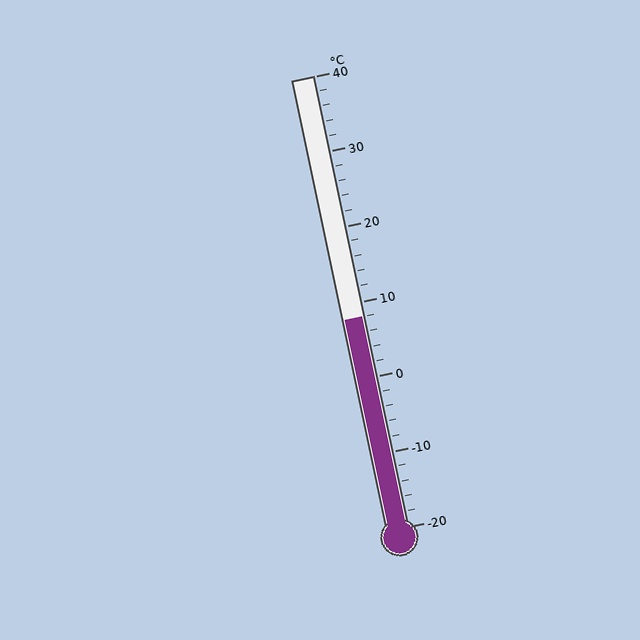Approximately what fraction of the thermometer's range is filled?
The thermometer is filled to approximately 45% of its range.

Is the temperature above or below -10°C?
The temperature is above -10°C.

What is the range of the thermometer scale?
The thermometer scale ranges from -20°C to 40°C.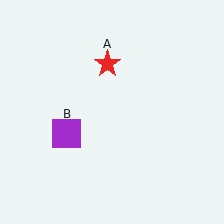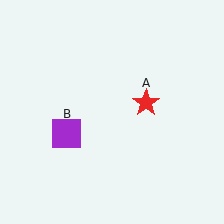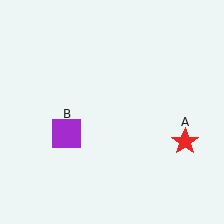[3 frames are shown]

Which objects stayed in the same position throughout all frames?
Purple square (object B) remained stationary.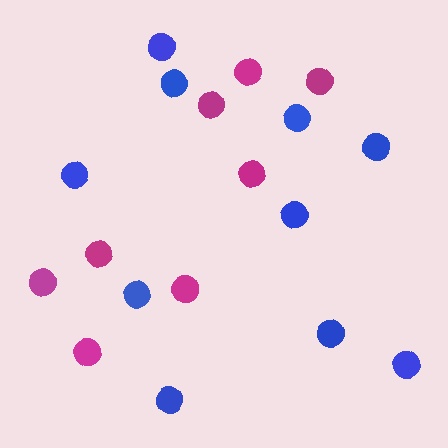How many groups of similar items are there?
There are 2 groups: one group of magenta circles (8) and one group of blue circles (10).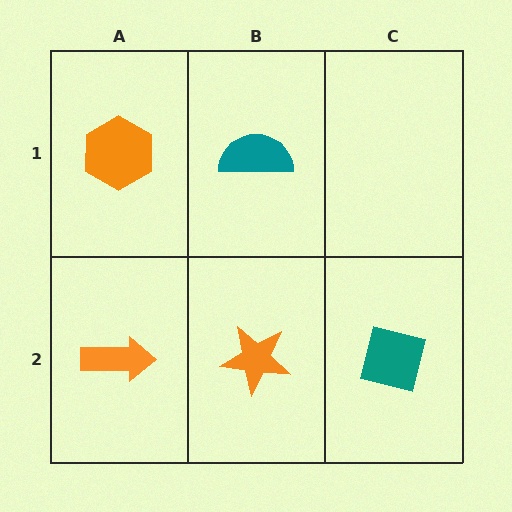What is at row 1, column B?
A teal semicircle.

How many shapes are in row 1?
2 shapes.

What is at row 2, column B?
An orange star.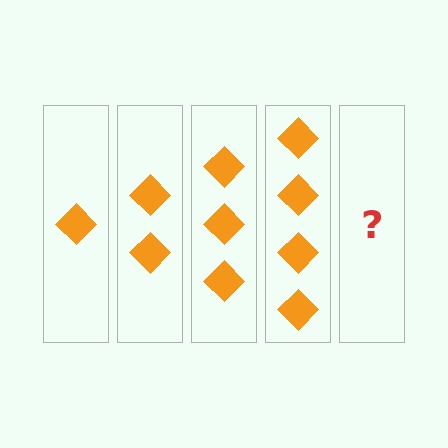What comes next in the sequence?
The next element should be 5 diamonds.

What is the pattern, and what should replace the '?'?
The pattern is that each step adds one more diamond. The '?' should be 5 diamonds.